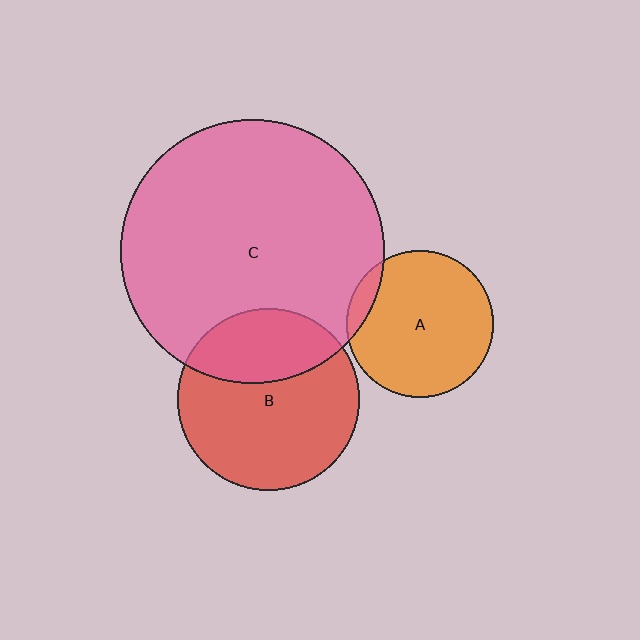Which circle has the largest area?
Circle C (pink).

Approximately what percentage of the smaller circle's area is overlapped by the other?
Approximately 10%.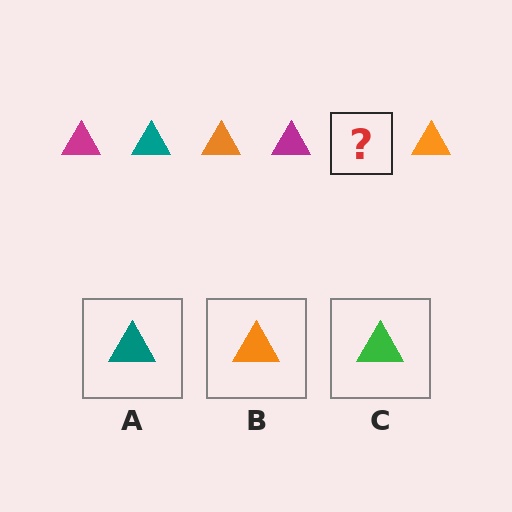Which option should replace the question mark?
Option A.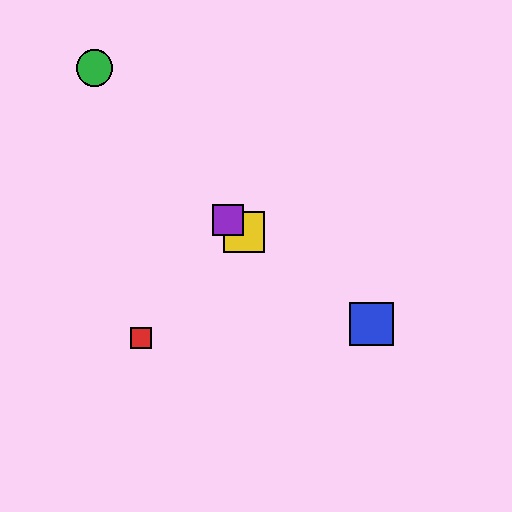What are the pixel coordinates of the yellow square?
The yellow square is at (244, 232).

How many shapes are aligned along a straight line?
3 shapes (the blue square, the yellow square, the purple square) are aligned along a straight line.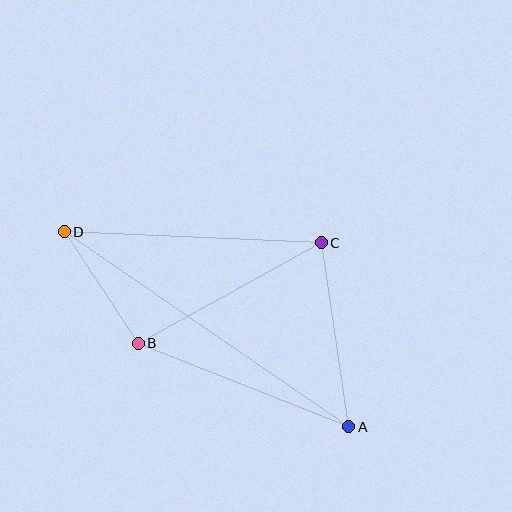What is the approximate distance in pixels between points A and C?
The distance between A and C is approximately 186 pixels.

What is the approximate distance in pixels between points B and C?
The distance between B and C is approximately 209 pixels.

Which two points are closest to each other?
Points B and D are closest to each other.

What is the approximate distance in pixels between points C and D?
The distance between C and D is approximately 257 pixels.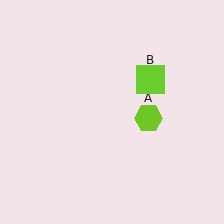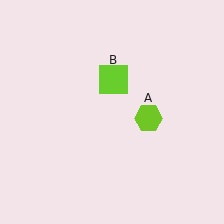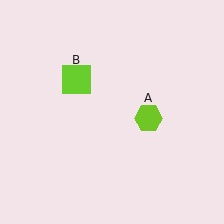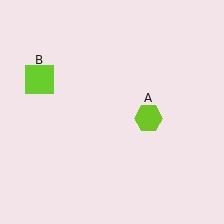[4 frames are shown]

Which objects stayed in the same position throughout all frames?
Lime hexagon (object A) remained stationary.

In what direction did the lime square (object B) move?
The lime square (object B) moved left.